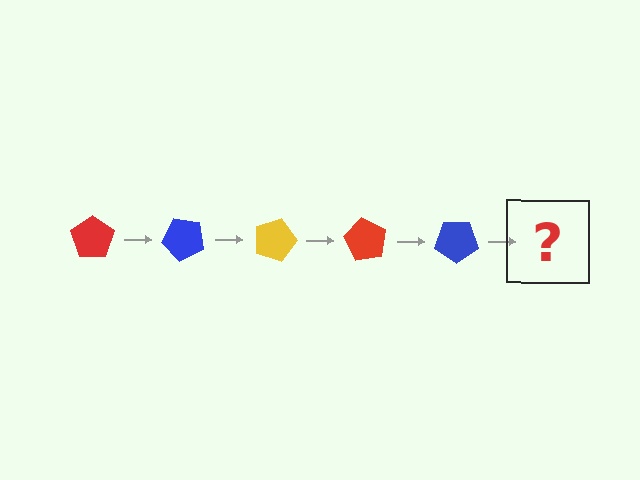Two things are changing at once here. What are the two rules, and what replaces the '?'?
The two rules are that it rotates 45 degrees each step and the color cycles through red, blue, and yellow. The '?' should be a yellow pentagon, rotated 225 degrees from the start.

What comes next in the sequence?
The next element should be a yellow pentagon, rotated 225 degrees from the start.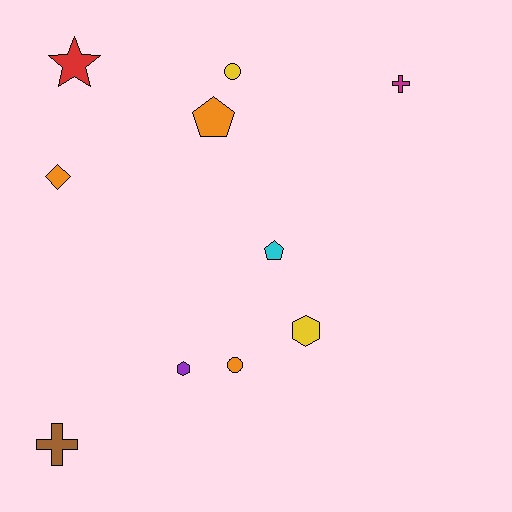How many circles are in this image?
There are 2 circles.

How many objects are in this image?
There are 10 objects.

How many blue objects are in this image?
There are no blue objects.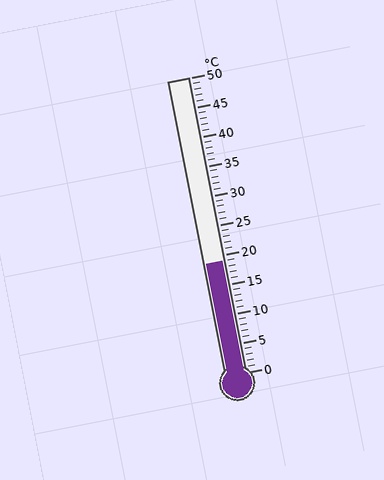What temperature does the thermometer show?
The thermometer shows approximately 19°C.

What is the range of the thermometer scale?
The thermometer scale ranges from 0°C to 50°C.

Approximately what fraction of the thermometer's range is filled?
The thermometer is filled to approximately 40% of its range.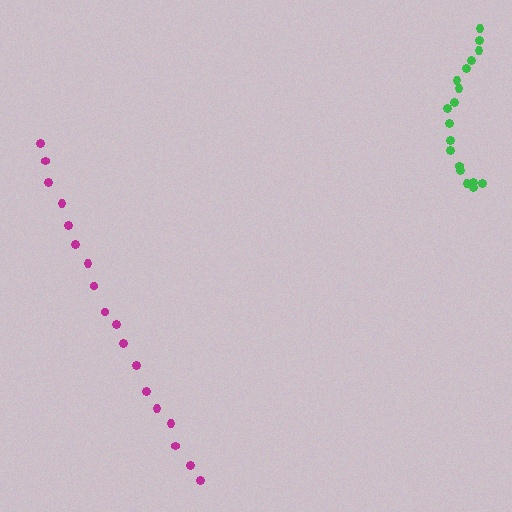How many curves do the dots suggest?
There are 2 distinct paths.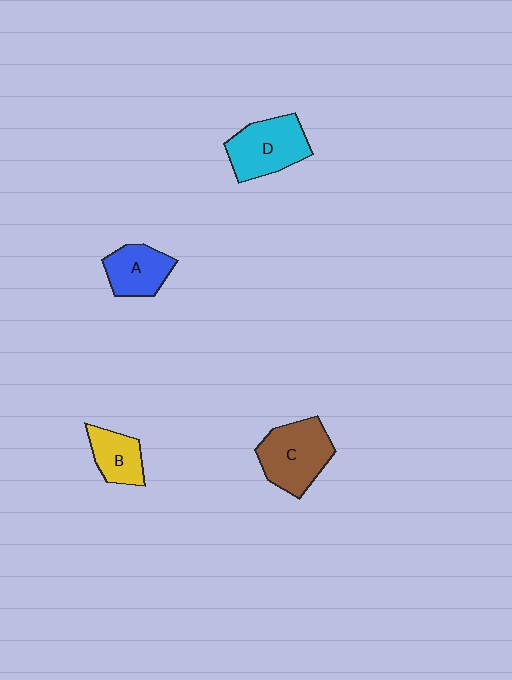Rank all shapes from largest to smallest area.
From largest to smallest: C (brown), D (cyan), A (blue), B (yellow).